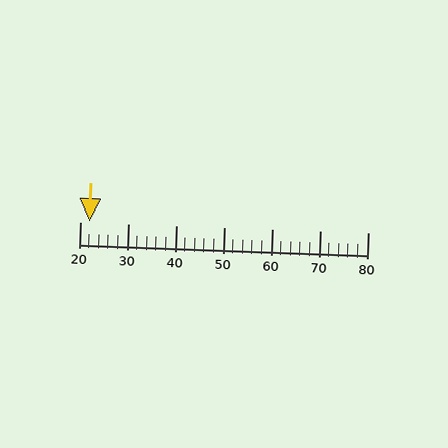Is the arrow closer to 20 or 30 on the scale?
The arrow is closer to 20.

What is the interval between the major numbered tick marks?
The major tick marks are spaced 10 units apart.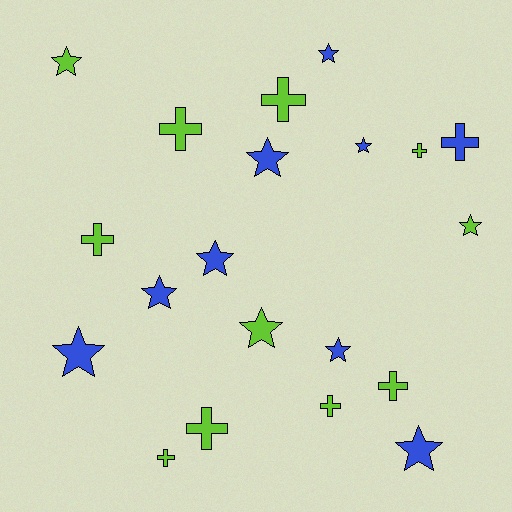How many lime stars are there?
There are 3 lime stars.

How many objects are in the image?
There are 20 objects.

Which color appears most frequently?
Lime, with 11 objects.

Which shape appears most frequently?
Star, with 11 objects.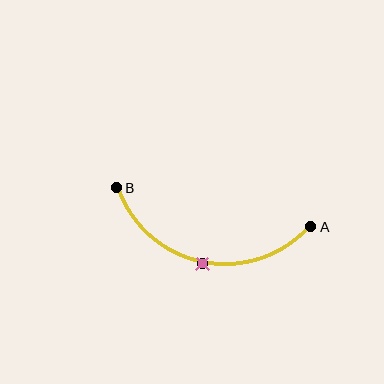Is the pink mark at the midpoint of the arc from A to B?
Yes. The pink mark lies on the arc at equal arc-length from both A and B — it is the arc midpoint.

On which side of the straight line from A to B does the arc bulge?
The arc bulges below the straight line connecting A and B.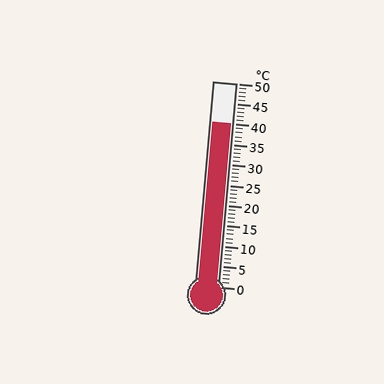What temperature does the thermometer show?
The thermometer shows approximately 40°C.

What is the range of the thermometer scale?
The thermometer scale ranges from 0°C to 50°C.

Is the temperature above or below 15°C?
The temperature is above 15°C.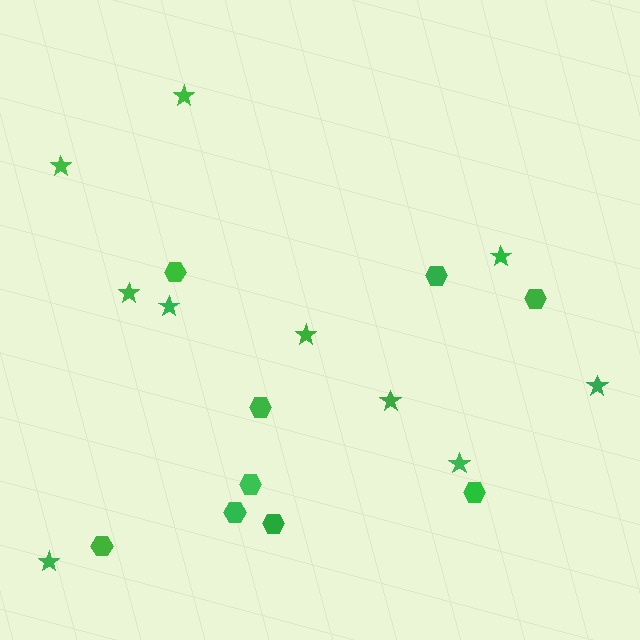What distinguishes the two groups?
There are 2 groups: one group of stars (10) and one group of hexagons (9).